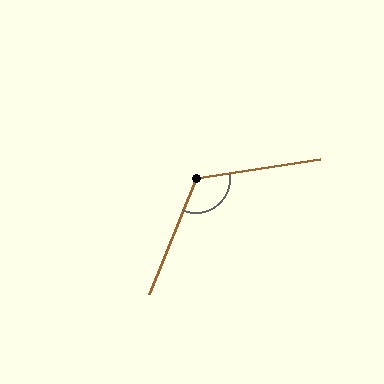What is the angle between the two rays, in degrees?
Approximately 121 degrees.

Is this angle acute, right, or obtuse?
It is obtuse.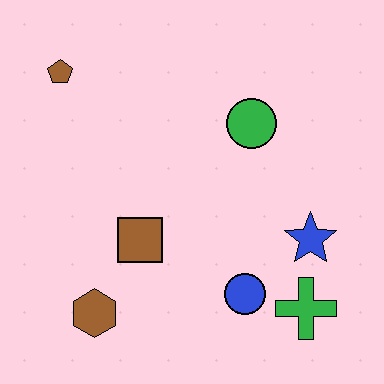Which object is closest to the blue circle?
The green cross is closest to the blue circle.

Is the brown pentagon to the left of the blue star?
Yes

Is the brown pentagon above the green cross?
Yes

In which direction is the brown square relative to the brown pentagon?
The brown square is below the brown pentagon.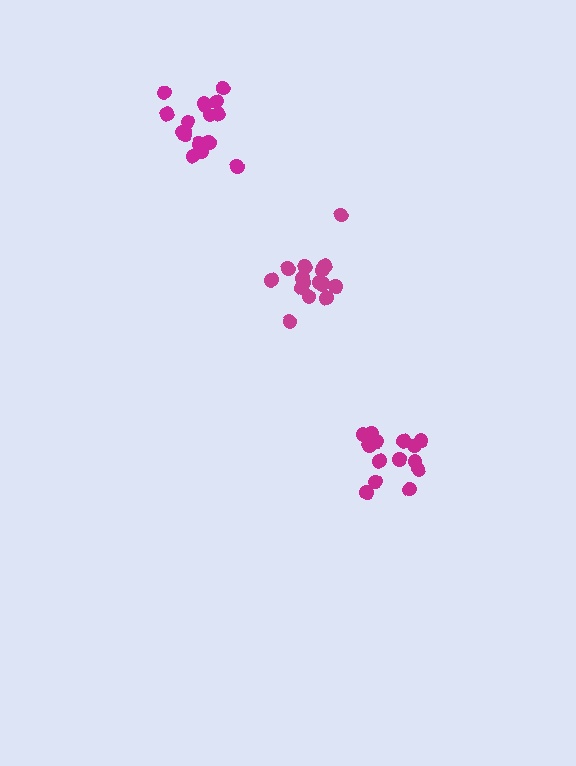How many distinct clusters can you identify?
There are 3 distinct clusters.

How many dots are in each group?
Group 1: 15 dots, Group 2: 14 dots, Group 3: 17 dots (46 total).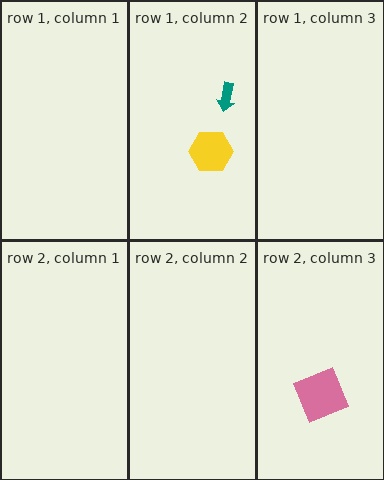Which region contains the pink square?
The row 2, column 3 region.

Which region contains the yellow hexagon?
The row 1, column 2 region.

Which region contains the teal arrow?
The row 1, column 2 region.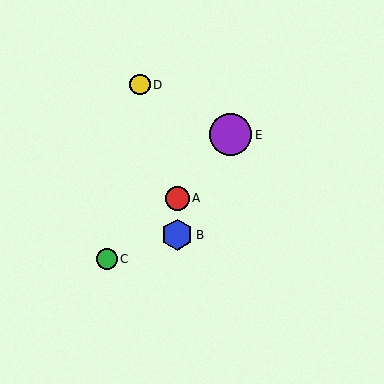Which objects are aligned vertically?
Objects A, B are aligned vertically.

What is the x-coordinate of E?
Object E is at x≈231.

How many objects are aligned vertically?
2 objects (A, B) are aligned vertically.